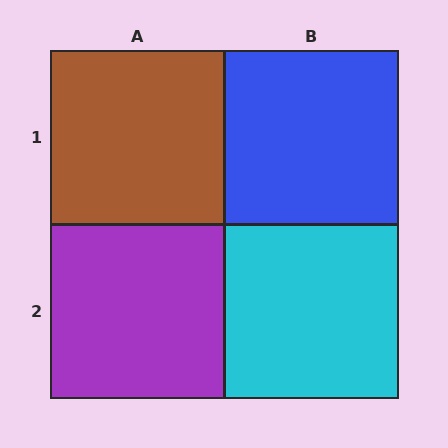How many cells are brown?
1 cell is brown.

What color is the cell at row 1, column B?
Blue.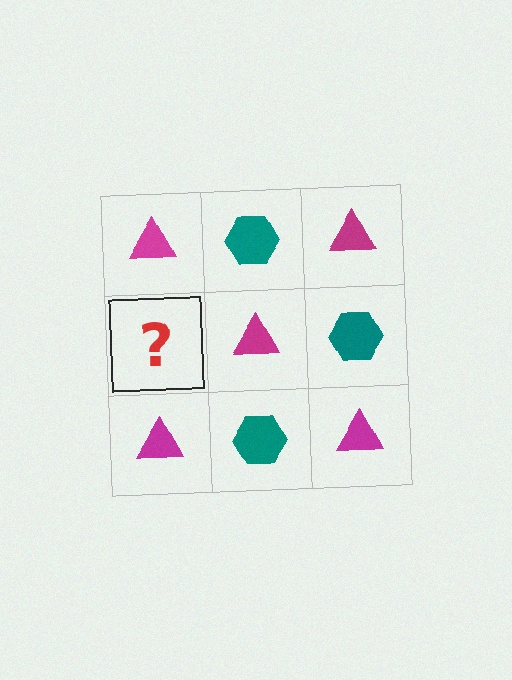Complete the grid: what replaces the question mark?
The question mark should be replaced with a teal hexagon.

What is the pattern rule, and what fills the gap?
The rule is that it alternates magenta triangle and teal hexagon in a checkerboard pattern. The gap should be filled with a teal hexagon.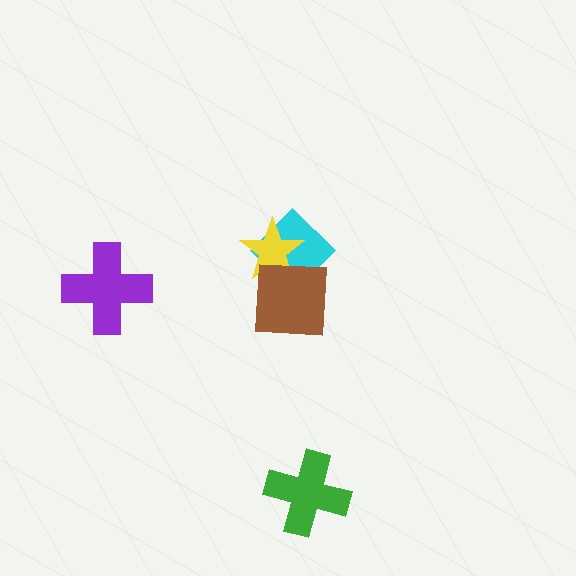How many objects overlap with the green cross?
0 objects overlap with the green cross.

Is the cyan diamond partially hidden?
Yes, it is partially covered by another shape.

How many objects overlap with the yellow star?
2 objects overlap with the yellow star.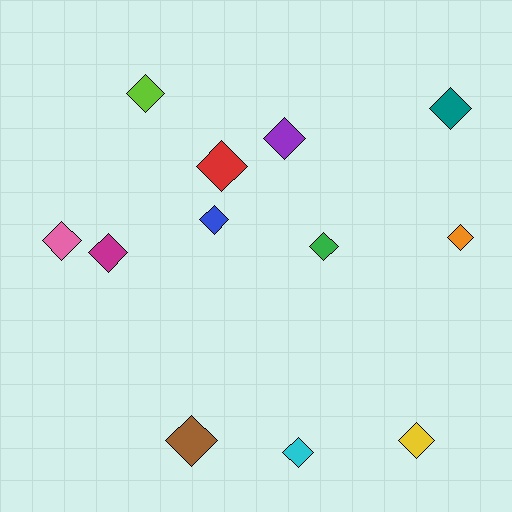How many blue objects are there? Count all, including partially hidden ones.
There is 1 blue object.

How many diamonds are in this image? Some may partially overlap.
There are 12 diamonds.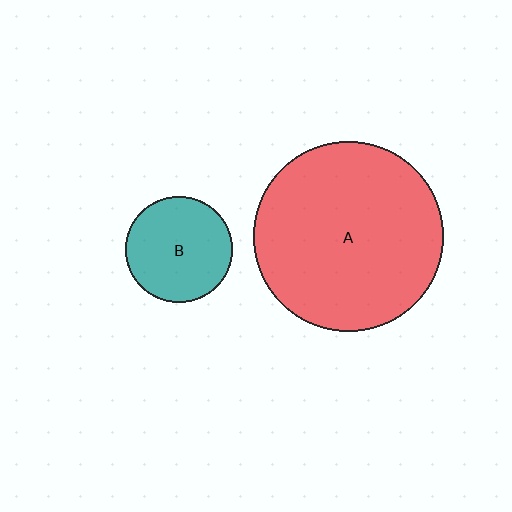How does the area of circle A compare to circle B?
Approximately 3.2 times.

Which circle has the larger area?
Circle A (red).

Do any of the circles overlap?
No, none of the circles overlap.